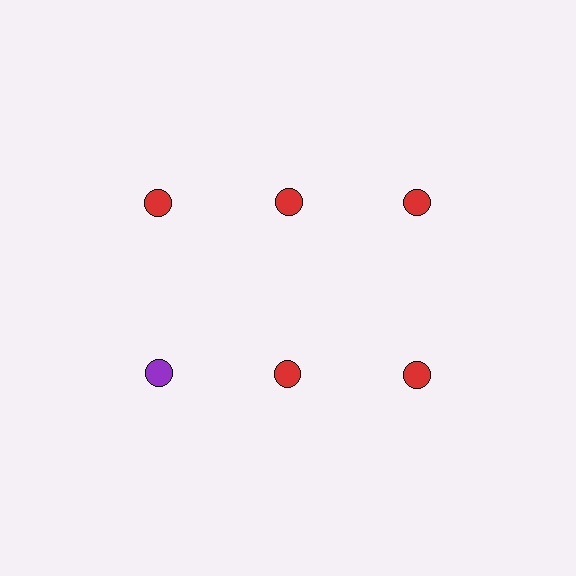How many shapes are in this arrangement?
There are 6 shapes arranged in a grid pattern.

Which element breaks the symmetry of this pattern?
The purple circle in the second row, leftmost column breaks the symmetry. All other shapes are red circles.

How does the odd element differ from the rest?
It has a different color: purple instead of red.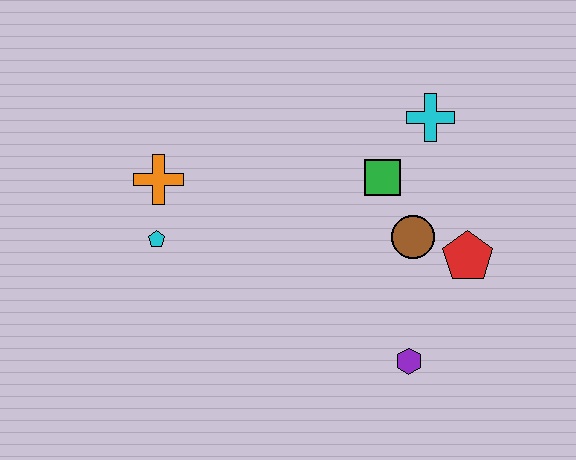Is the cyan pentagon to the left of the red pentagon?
Yes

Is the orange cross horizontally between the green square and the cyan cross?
No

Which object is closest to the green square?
The brown circle is closest to the green square.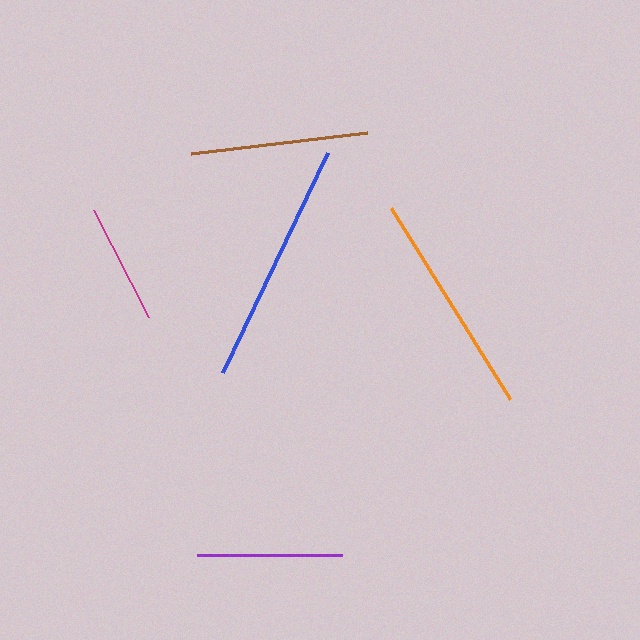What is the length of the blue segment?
The blue segment is approximately 244 pixels long.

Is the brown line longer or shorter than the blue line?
The blue line is longer than the brown line.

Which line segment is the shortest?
The magenta line is the shortest at approximately 121 pixels.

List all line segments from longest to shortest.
From longest to shortest: blue, orange, brown, purple, magenta.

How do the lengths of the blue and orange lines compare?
The blue and orange lines are approximately the same length.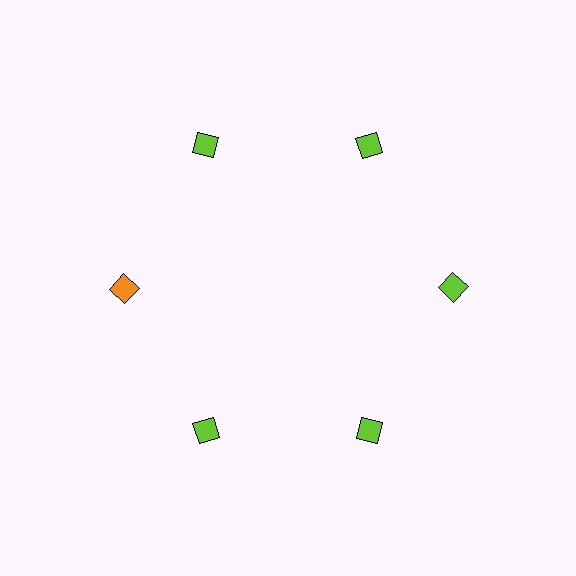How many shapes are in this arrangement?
There are 6 shapes arranged in a ring pattern.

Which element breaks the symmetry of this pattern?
The orange diamond at roughly the 9 o'clock position breaks the symmetry. All other shapes are lime diamonds.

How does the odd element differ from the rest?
It has a different color: orange instead of lime.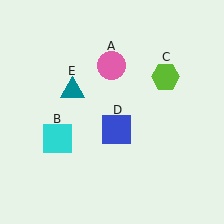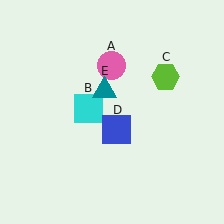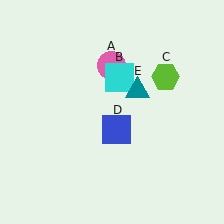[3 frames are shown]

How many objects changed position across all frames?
2 objects changed position: cyan square (object B), teal triangle (object E).